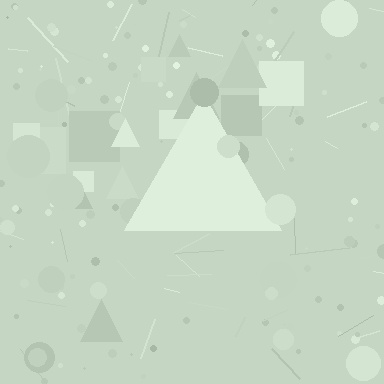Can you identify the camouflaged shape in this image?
The camouflaged shape is a triangle.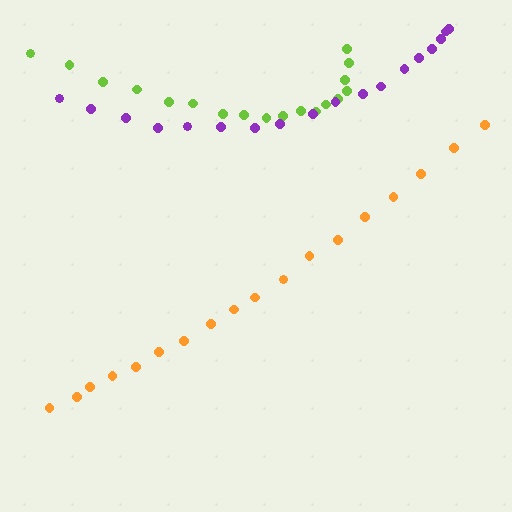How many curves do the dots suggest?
There are 3 distinct paths.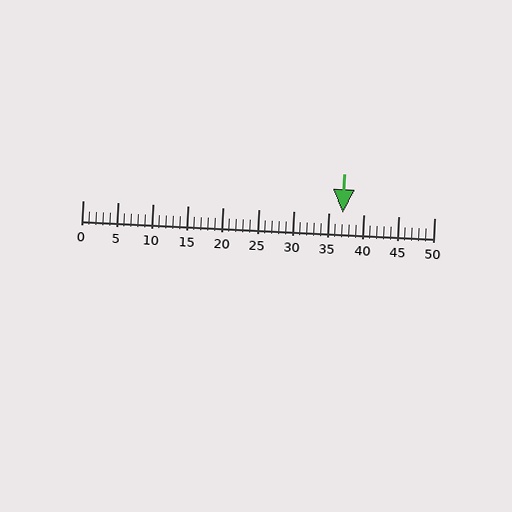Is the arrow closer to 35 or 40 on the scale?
The arrow is closer to 35.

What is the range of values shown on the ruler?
The ruler shows values from 0 to 50.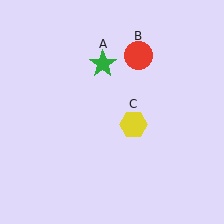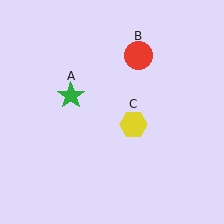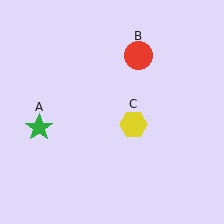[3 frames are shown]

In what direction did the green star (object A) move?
The green star (object A) moved down and to the left.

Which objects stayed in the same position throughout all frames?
Red circle (object B) and yellow hexagon (object C) remained stationary.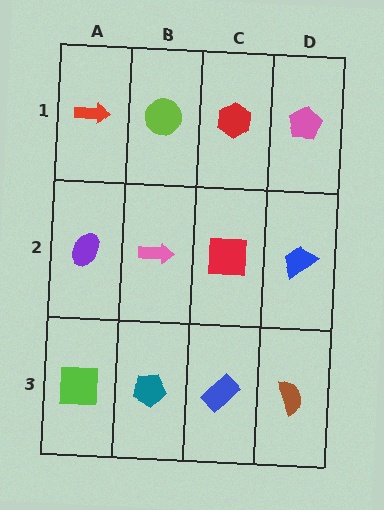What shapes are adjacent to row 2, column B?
A lime circle (row 1, column B), a teal pentagon (row 3, column B), a purple ellipse (row 2, column A), a red square (row 2, column C).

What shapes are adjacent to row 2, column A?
A red arrow (row 1, column A), a lime square (row 3, column A), a pink arrow (row 2, column B).